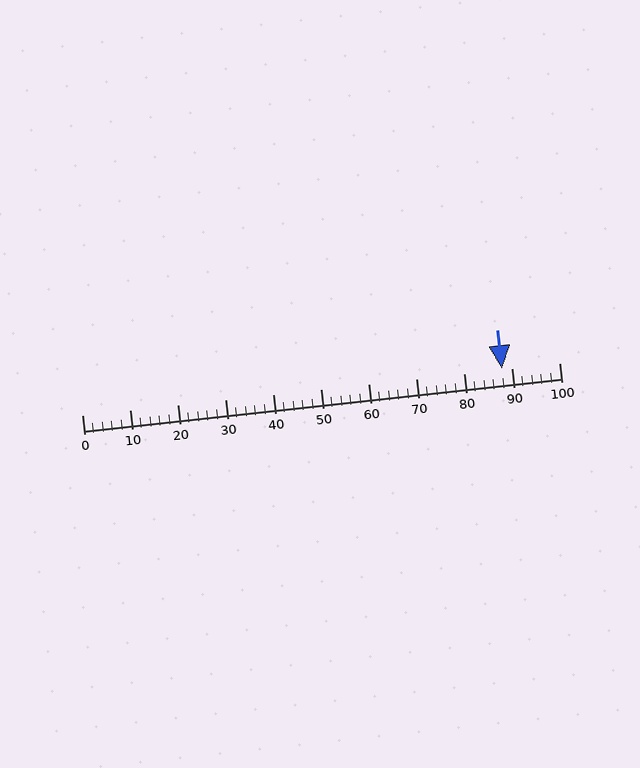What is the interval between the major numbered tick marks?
The major tick marks are spaced 10 units apart.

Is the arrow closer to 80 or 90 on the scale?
The arrow is closer to 90.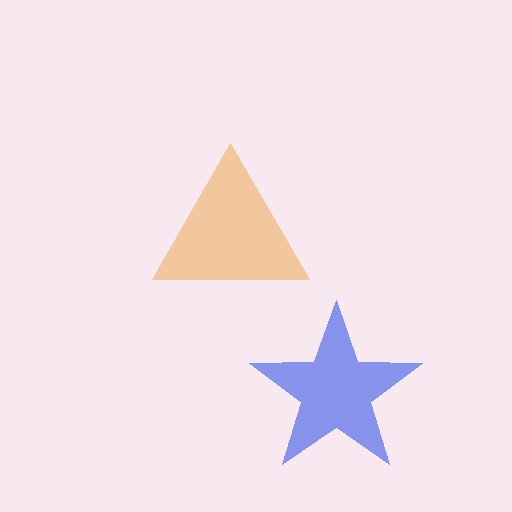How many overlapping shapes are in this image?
There are 2 overlapping shapes in the image.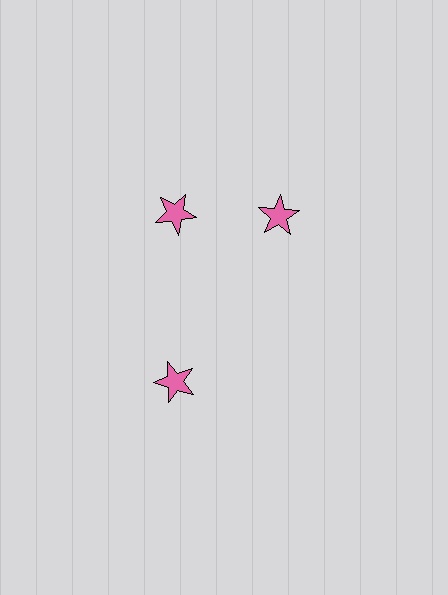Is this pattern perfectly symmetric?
No. The 3 pink stars are arranged in a ring, but one element near the 3 o'clock position is rotated out of alignment along the ring, breaking the 3-fold rotational symmetry.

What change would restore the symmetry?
The symmetry would be restored by rotating it back into even spacing with its neighbors so that all 3 stars sit at equal angles and equal distance from the center.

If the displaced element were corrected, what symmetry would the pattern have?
It would have 3-fold rotational symmetry — the pattern would map onto itself every 120 degrees.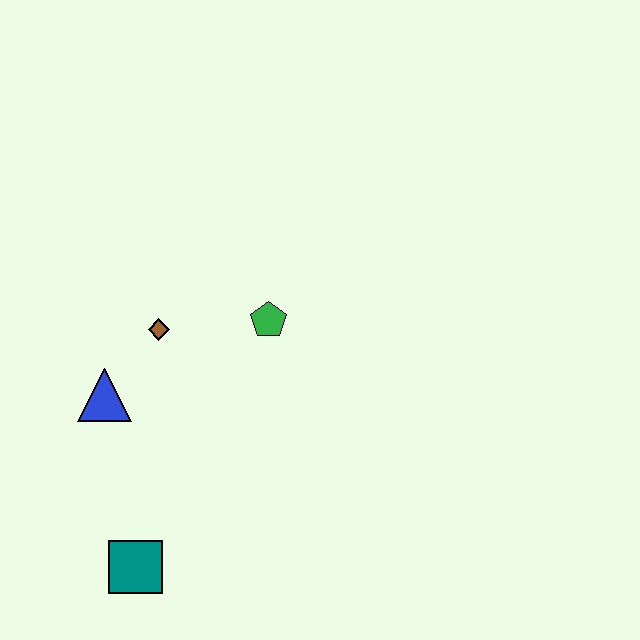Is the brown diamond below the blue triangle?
No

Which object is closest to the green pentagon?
The brown diamond is closest to the green pentagon.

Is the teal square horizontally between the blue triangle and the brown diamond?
Yes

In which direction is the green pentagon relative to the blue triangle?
The green pentagon is to the right of the blue triangle.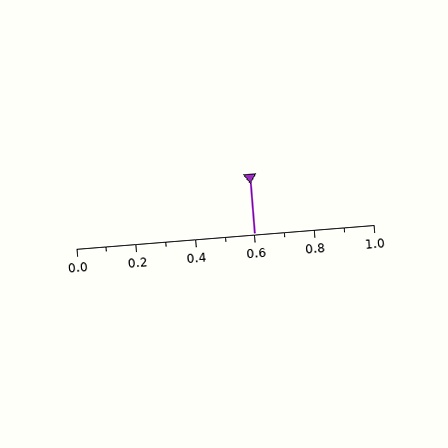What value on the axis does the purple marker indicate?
The marker indicates approximately 0.6.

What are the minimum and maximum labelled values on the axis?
The axis runs from 0.0 to 1.0.